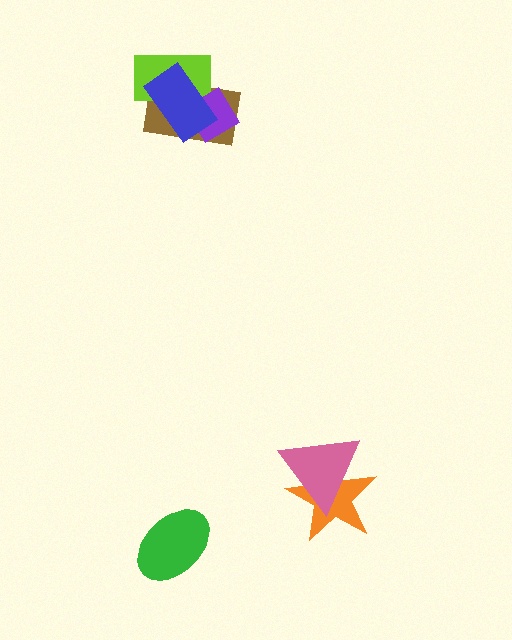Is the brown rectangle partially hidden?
Yes, it is partially covered by another shape.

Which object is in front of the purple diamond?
The blue rectangle is in front of the purple diamond.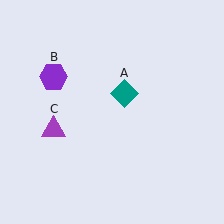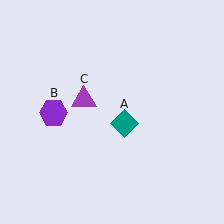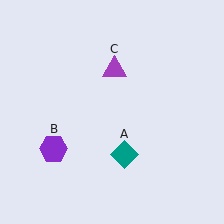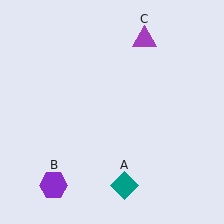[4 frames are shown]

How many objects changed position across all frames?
3 objects changed position: teal diamond (object A), purple hexagon (object B), purple triangle (object C).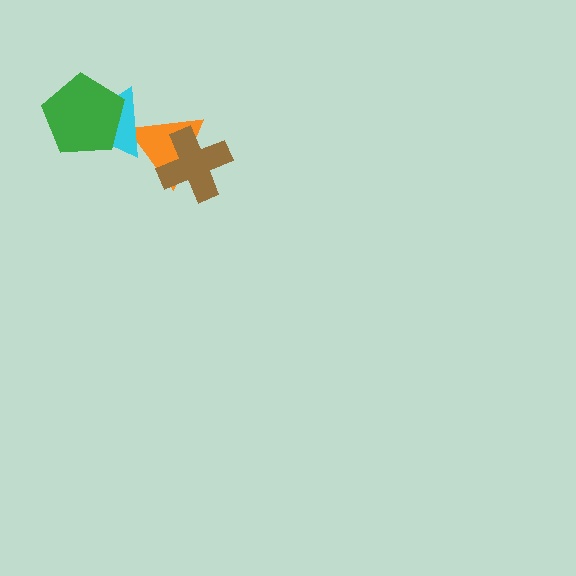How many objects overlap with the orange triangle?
2 objects overlap with the orange triangle.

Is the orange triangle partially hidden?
Yes, it is partially covered by another shape.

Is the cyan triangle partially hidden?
Yes, it is partially covered by another shape.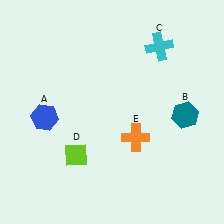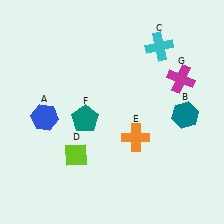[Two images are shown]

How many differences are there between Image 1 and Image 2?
There are 2 differences between the two images.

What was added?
A teal pentagon (F), a magenta cross (G) were added in Image 2.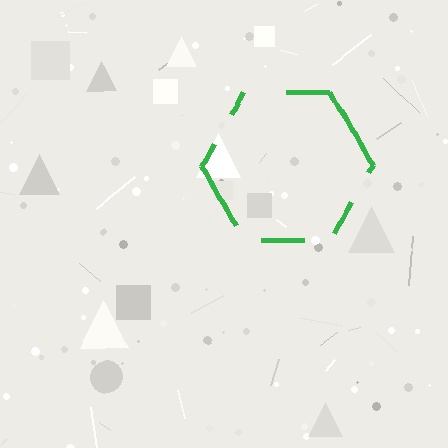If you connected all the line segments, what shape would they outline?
They would outline a hexagon.